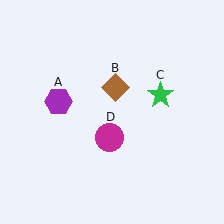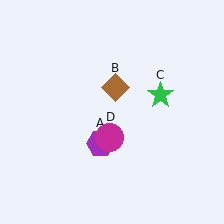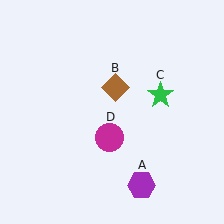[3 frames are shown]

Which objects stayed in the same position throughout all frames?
Brown diamond (object B) and green star (object C) and magenta circle (object D) remained stationary.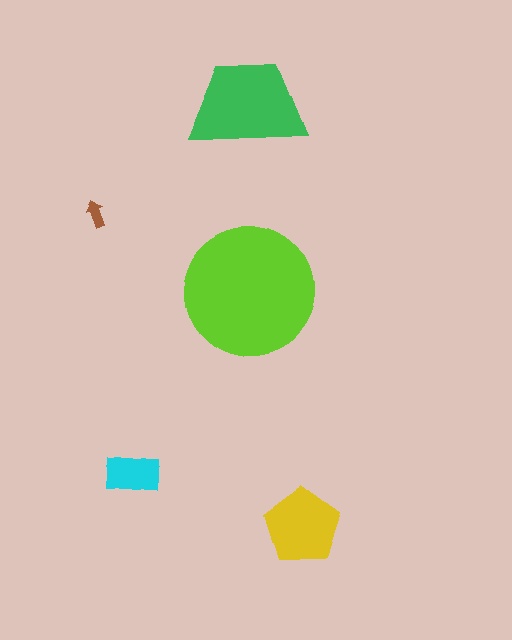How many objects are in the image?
There are 5 objects in the image.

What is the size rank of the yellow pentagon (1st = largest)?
3rd.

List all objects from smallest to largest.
The brown arrow, the cyan rectangle, the yellow pentagon, the green trapezoid, the lime circle.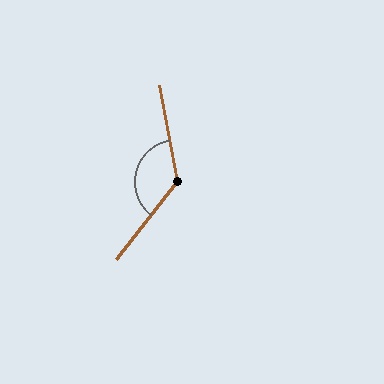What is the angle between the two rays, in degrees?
Approximately 132 degrees.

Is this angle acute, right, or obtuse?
It is obtuse.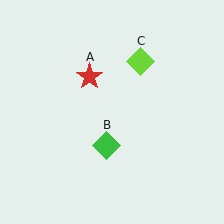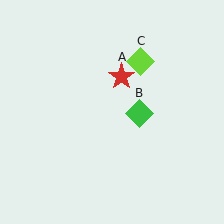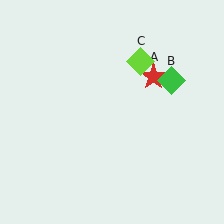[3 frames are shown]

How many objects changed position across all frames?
2 objects changed position: red star (object A), green diamond (object B).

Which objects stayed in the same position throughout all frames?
Lime diamond (object C) remained stationary.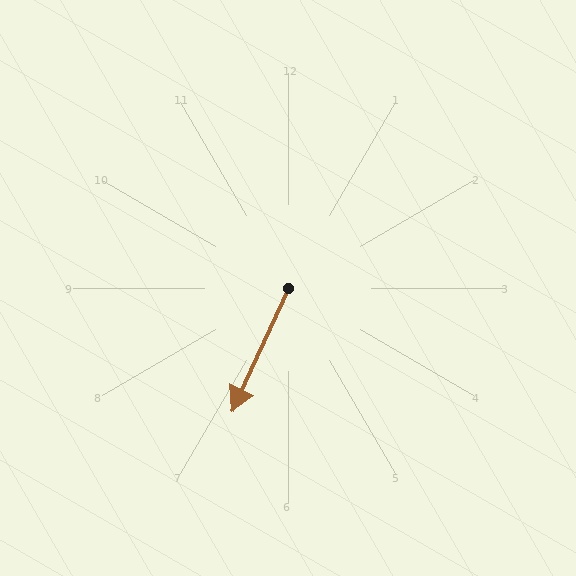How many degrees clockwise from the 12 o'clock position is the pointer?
Approximately 205 degrees.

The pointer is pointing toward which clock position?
Roughly 7 o'clock.